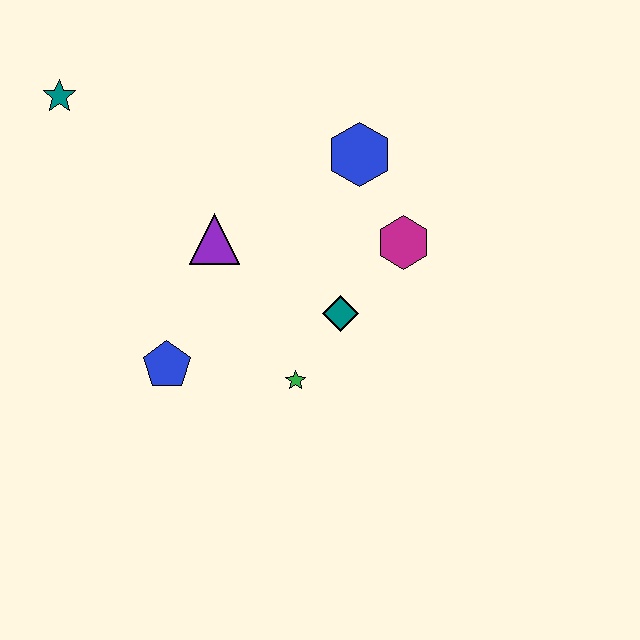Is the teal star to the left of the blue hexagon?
Yes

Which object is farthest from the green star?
The teal star is farthest from the green star.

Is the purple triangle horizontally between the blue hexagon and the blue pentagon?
Yes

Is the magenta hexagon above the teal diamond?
Yes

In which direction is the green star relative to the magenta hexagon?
The green star is below the magenta hexagon.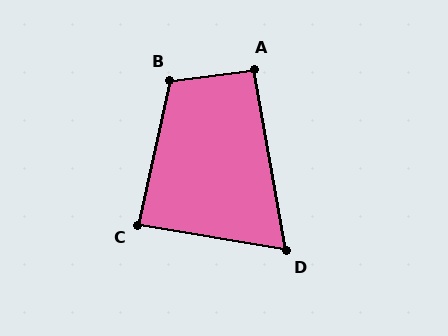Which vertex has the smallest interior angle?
D, at approximately 70 degrees.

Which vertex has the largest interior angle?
B, at approximately 110 degrees.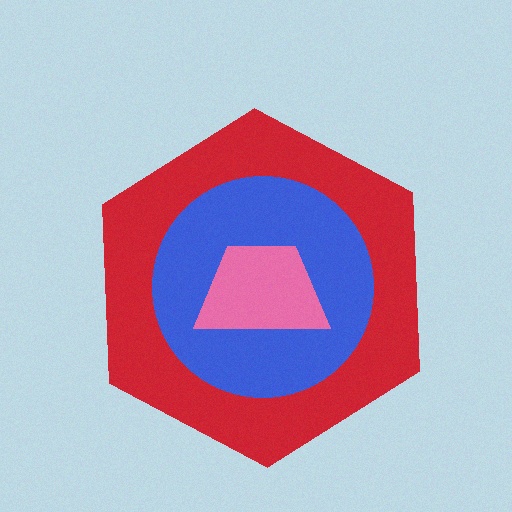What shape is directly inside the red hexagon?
The blue circle.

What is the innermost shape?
The pink trapezoid.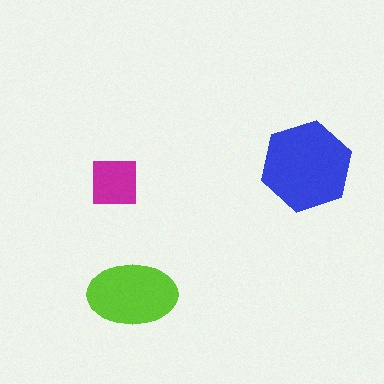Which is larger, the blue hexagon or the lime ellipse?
The blue hexagon.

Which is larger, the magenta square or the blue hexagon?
The blue hexagon.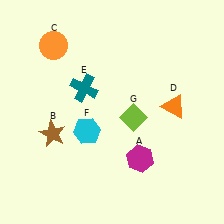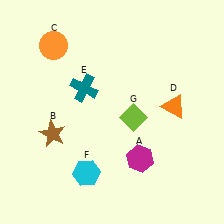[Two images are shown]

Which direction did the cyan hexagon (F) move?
The cyan hexagon (F) moved down.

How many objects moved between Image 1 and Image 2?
1 object moved between the two images.